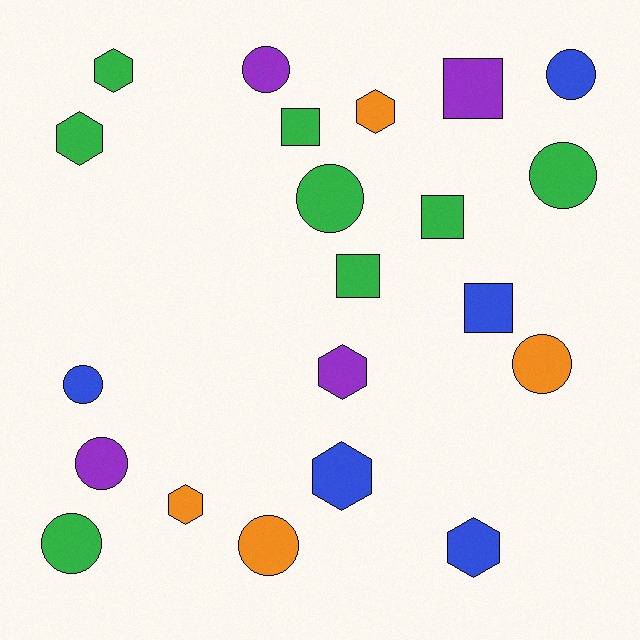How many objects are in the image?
There are 21 objects.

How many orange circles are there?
There are 2 orange circles.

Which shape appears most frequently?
Circle, with 9 objects.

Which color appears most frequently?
Green, with 8 objects.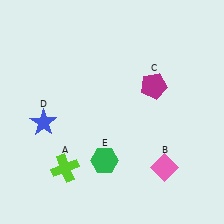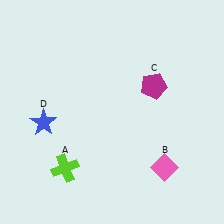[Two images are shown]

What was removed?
The green hexagon (E) was removed in Image 2.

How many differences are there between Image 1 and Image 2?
There is 1 difference between the two images.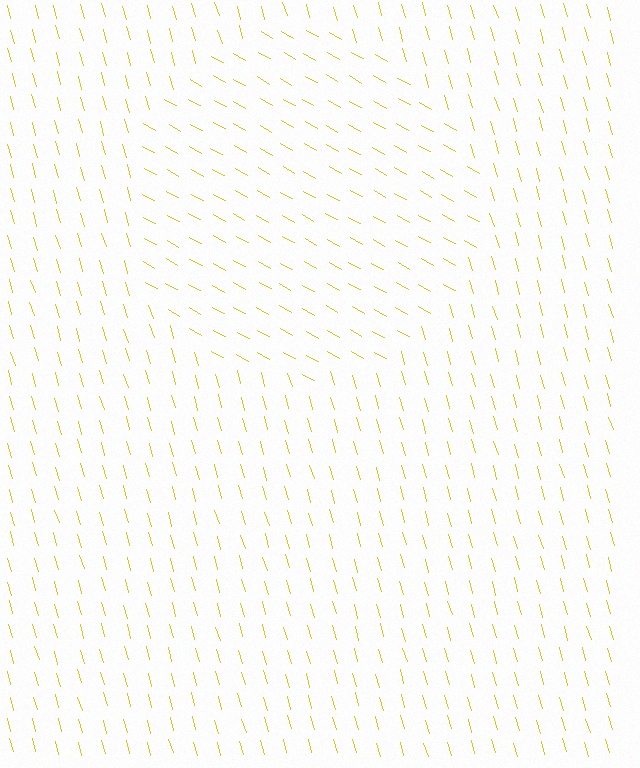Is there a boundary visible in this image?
Yes, there is a texture boundary formed by a change in line orientation.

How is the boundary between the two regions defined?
The boundary is defined purely by a change in line orientation (approximately 45 degrees difference). All lines are the same color and thickness.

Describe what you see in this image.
The image is filled with small yellow line segments. A circle region in the image has lines oriented differently from the surrounding lines, creating a visible texture boundary.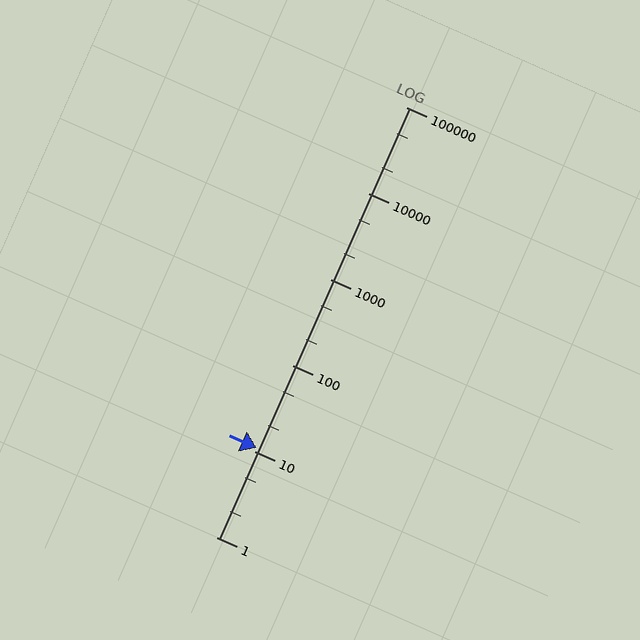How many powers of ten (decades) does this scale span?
The scale spans 5 decades, from 1 to 100000.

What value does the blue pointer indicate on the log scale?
The pointer indicates approximately 11.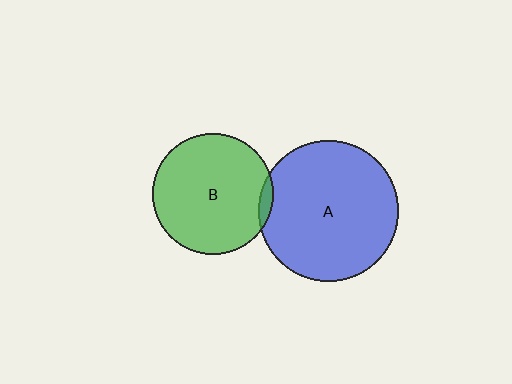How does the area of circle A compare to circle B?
Approximately 1.3 times.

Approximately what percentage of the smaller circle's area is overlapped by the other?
Approximately 5%.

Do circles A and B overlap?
Yes.